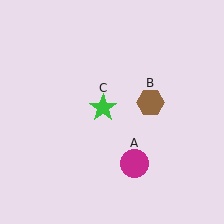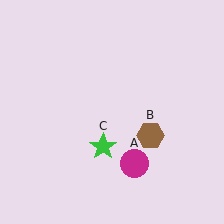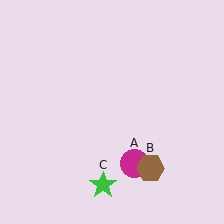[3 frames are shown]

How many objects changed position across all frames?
2 objects changed position: brown hexagon (object B), green star (object C).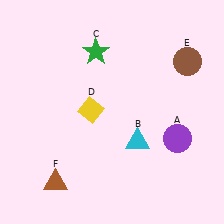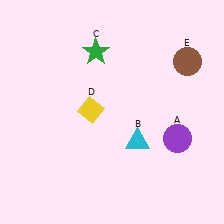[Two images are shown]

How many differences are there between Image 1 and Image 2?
There is 1 difference between the two images.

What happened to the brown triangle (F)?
The brown triangle (F) was removed in Image 2. It was in the bottom-left area of Image 1.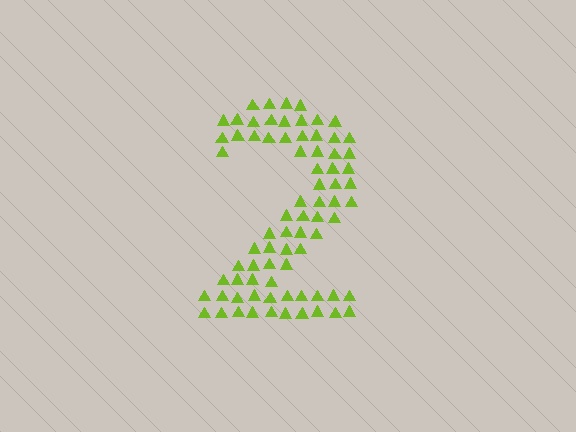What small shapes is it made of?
It is made of small triangles.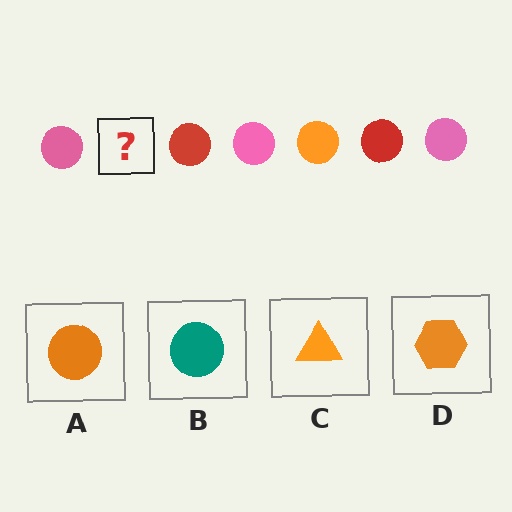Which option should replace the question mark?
Option A.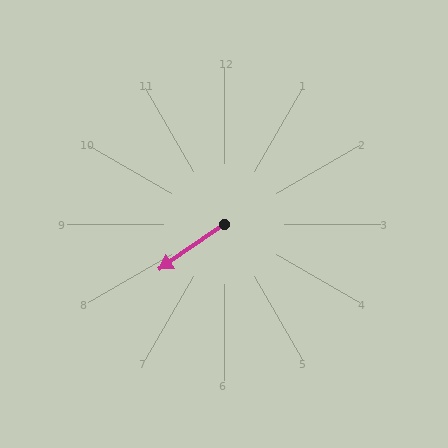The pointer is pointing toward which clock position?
Roughly 8 o'clock.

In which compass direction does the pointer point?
Southwest.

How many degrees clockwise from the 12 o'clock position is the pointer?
Approximately 235 degrees.